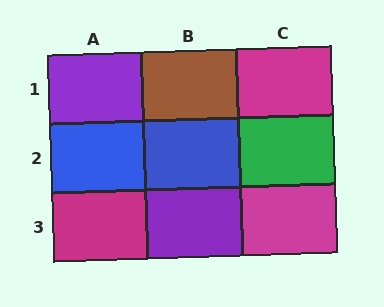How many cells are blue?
2 cells are blue.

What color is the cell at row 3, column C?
Magenta.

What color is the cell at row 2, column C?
Green.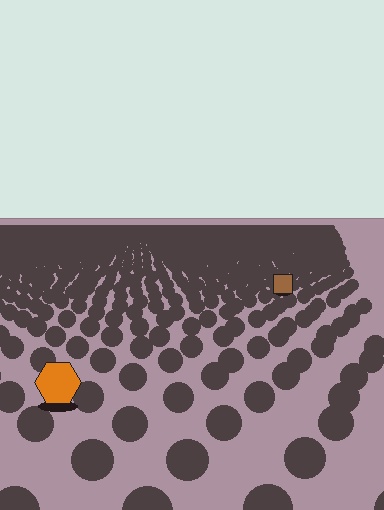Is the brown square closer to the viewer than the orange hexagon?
No. The orange hexagon is closer — you can tell from the texture gradient: the ground texture is coarser near it.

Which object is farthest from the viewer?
The brown square is farthest from the viewer. It appears smaller and the ground texture around it is denser.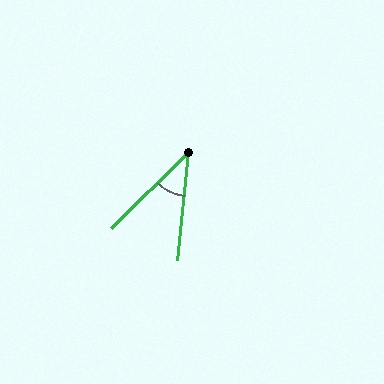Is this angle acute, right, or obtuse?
It is acute.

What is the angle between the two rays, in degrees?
Approximately 39 degrees.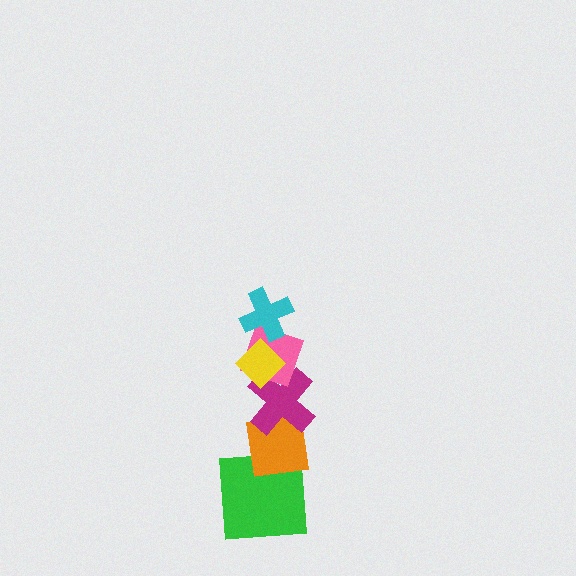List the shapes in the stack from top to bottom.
From top to bottom: the cyan cross, the yellow diamond, the pink diamond, the magenta cross, the orange square, the green square.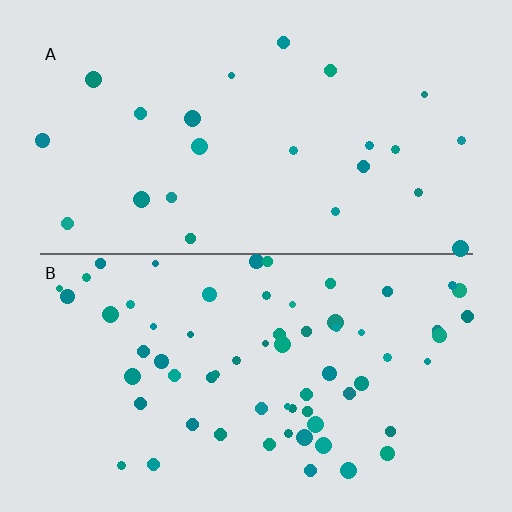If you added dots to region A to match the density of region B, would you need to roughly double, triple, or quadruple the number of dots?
Approximately triple.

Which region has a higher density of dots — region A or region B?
B (the bottom).